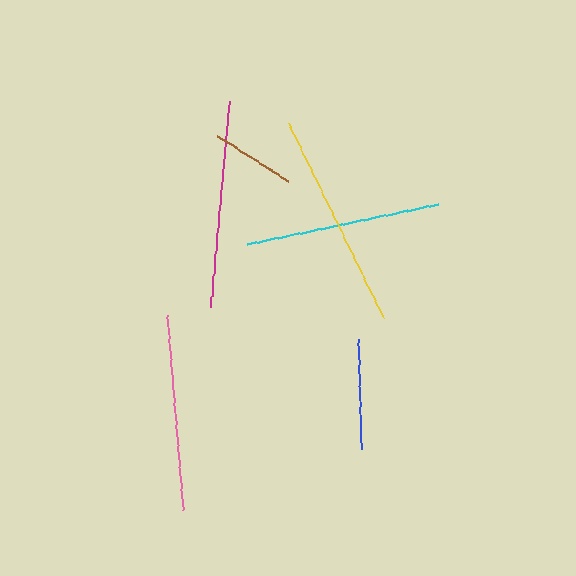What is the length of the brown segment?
The brown segment is approximately 84 pixels long.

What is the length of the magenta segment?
The magenta segment is approximately 207 pixels long.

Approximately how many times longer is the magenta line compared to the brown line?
The magenta line is approximately 2.5 times the length of the brown line.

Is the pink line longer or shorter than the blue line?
The pink line is longer than the blue line.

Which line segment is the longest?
The yellow line is the longest at approximately 217 pixels.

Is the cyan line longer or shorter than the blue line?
The cyan line is longer than the blue line.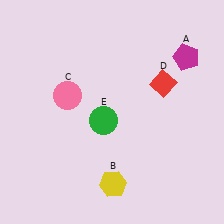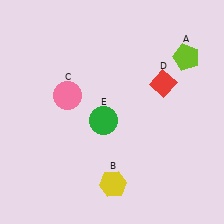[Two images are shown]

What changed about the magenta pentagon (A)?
In Image 1, A is magenta. In Image 2, it changed to lime.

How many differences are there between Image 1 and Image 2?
There is 1 difference between the two images.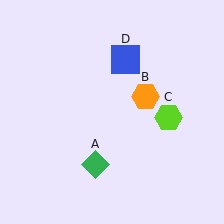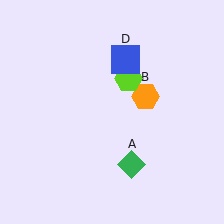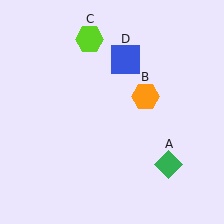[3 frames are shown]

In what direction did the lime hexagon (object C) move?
The lime hexagon (object C) moved up and to the left.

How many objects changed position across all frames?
2 objects changed position: green diamond (object A), lime hexagon (object C).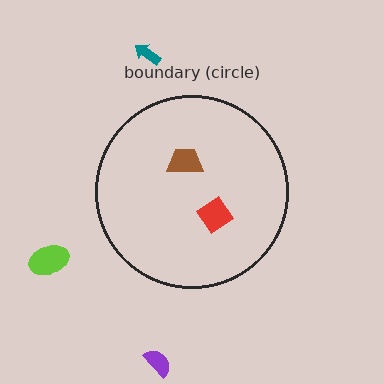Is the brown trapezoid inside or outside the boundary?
Inside.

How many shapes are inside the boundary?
2 inside, 3 outside.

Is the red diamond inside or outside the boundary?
Inside.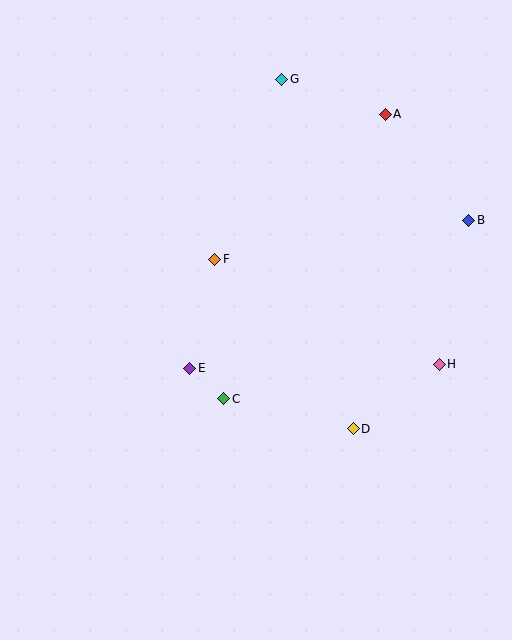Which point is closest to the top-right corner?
Point A is closest to the top-right corner.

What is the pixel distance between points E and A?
The distance between E and A is 321 pixels.